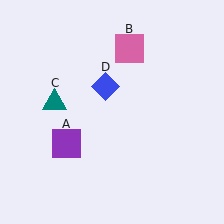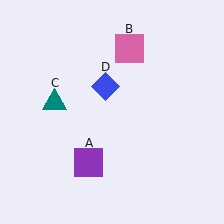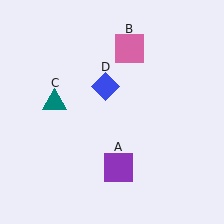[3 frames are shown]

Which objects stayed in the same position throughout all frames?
Pink square (object B) and teal triangle (object C) and blue diamond (object D) remained stationary.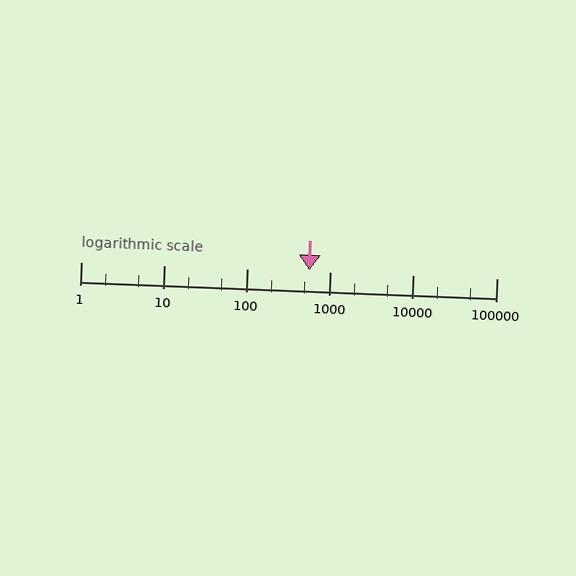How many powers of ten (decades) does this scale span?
The scale spans 5 decades, from 1 to 100000.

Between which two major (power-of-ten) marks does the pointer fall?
The pointer is between 100 and 1000.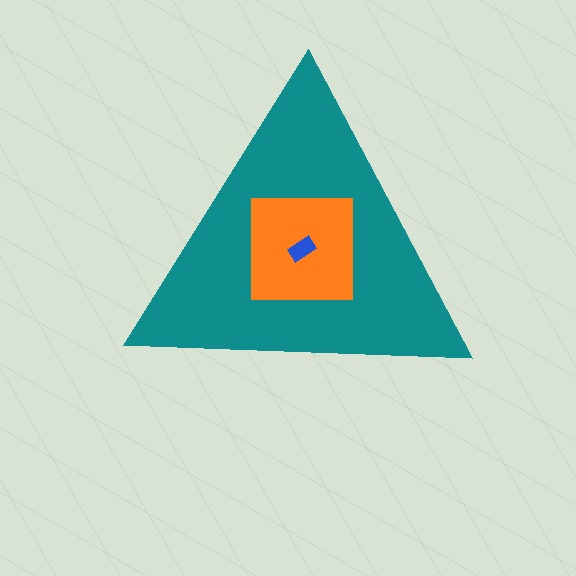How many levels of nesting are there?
3.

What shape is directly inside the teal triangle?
The orange square.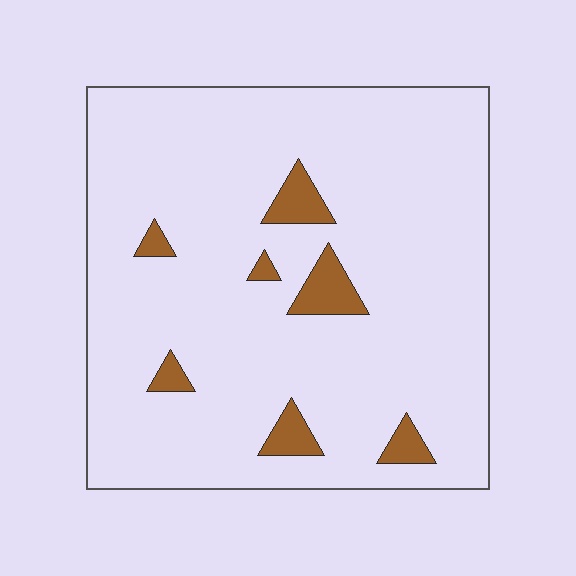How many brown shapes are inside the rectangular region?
7.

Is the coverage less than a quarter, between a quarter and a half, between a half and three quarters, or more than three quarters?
Less than a quarter.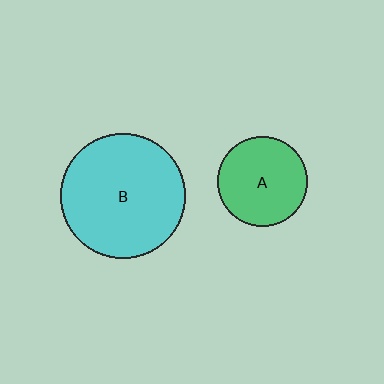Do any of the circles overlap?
No, none of the circles overlap.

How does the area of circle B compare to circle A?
Approximately 2.0 times.